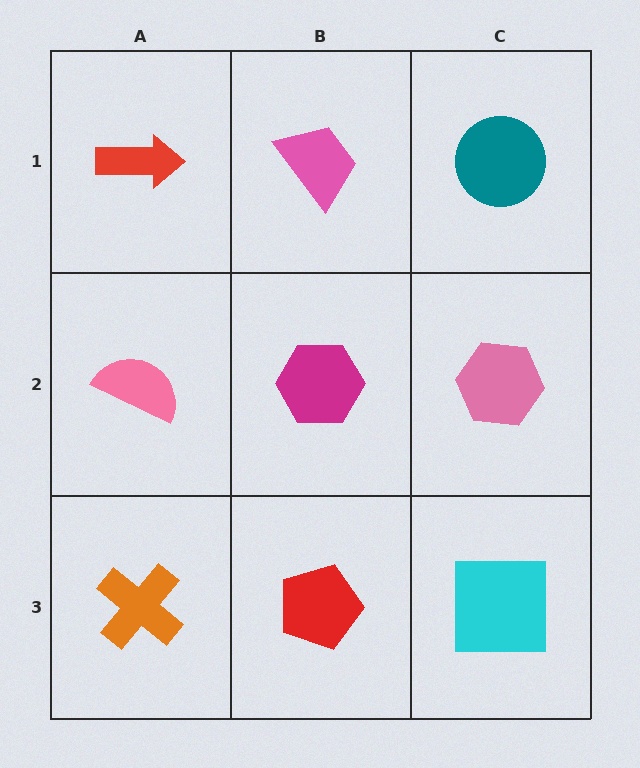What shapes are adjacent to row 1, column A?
A pink semicircle (row 2, column A), a pink trapezoid (row 1, column B).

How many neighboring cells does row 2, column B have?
4.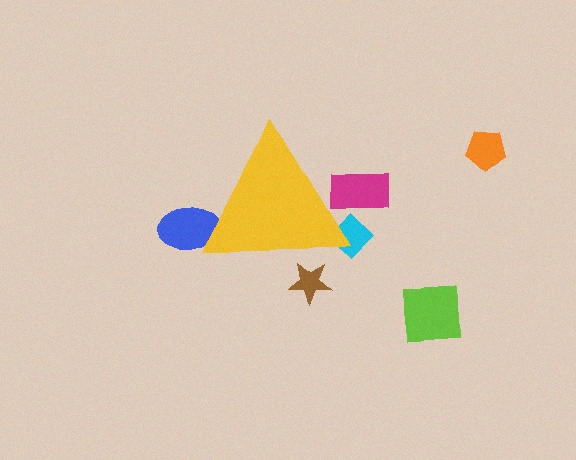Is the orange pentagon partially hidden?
No, the orange pentagon is fully visible.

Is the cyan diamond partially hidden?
Yes, the cyan diamond is partially hidden behind the yellow triangle.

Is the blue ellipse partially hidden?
Yes, the blue ellipse is partially hidden behind the yellow triangle.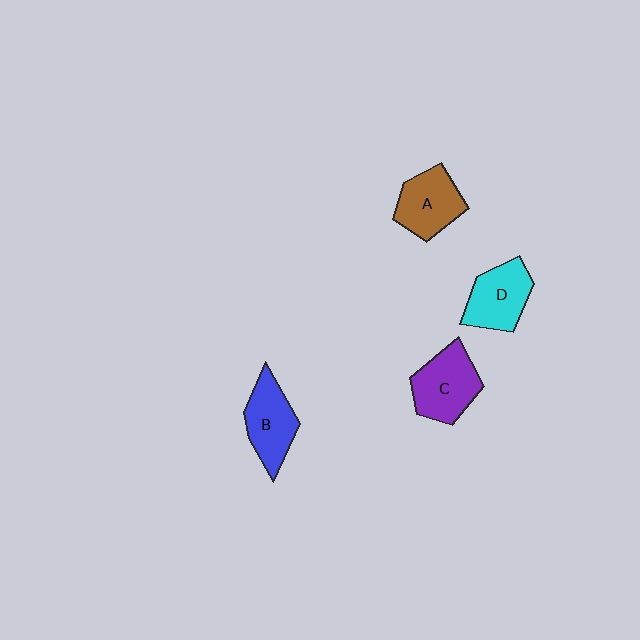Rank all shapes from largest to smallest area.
From largest to smallest: C (purple), D (cyan), B (blue), A (brown).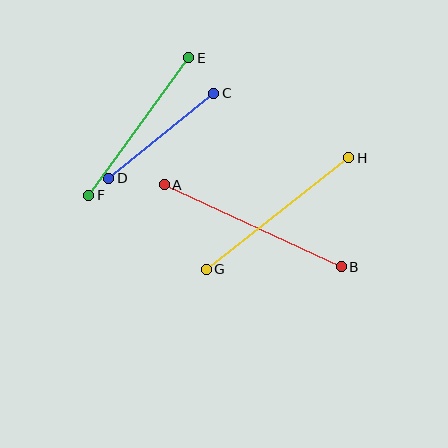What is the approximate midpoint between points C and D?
The midpoint is at approximately (161, 136) pixels.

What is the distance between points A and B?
The distance is approximately 195 pixels.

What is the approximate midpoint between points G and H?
The midpoint is at approximately (278, 213) pixels.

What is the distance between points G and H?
The distance is approximately 181 pixels.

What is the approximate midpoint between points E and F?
The midpoint is at approximately (139, 127) pixels.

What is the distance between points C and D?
The distance is approximately 135 pixels.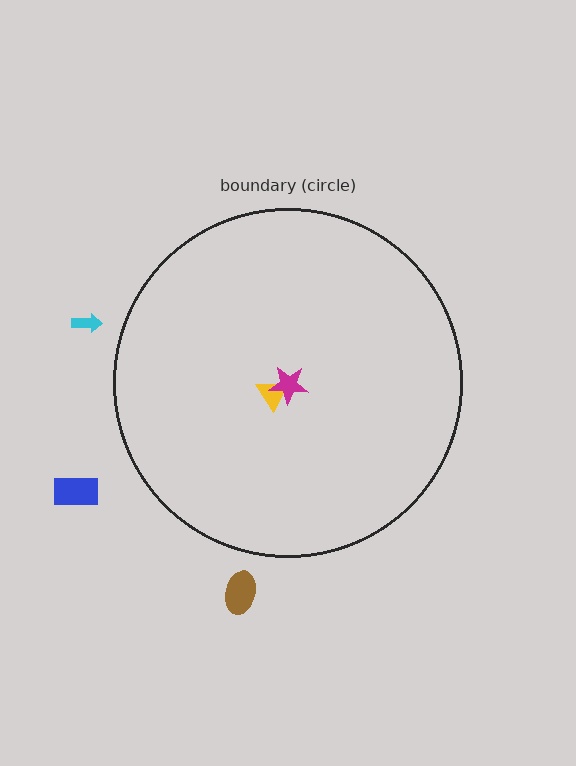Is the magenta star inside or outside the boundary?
Inside.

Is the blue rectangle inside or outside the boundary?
Outside.